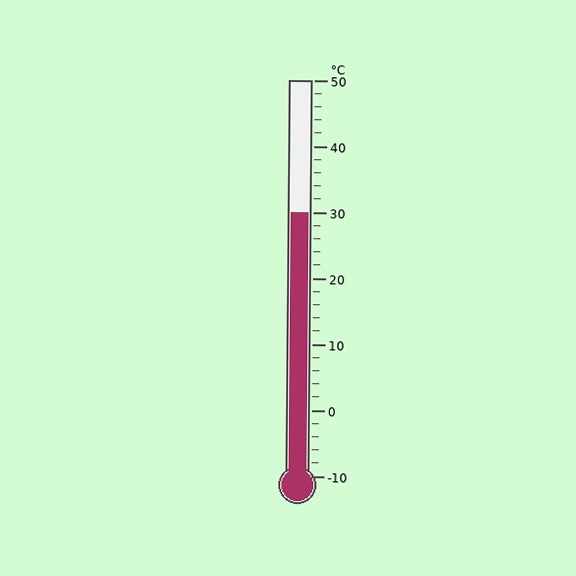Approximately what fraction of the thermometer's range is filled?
The thermometer is filled to approximately 65% of its range.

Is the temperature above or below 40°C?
The temperature is below 40°C.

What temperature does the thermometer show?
The thermometer shows approximately 30°C.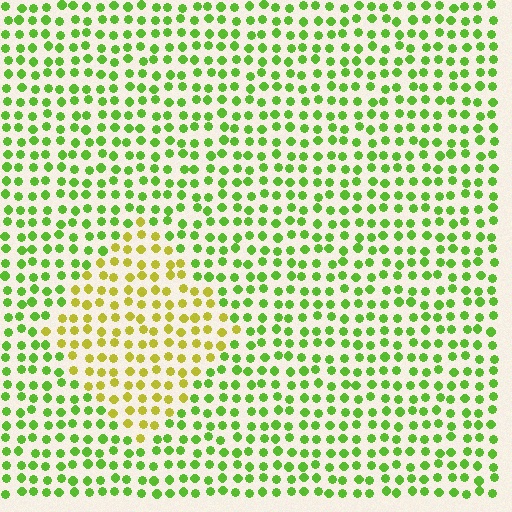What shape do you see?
I see a diamond.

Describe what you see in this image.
The image is filled with small lime elements in a uniform arrangement. A diamond-shaped region is visible where the elements are tinted to a slightly different hue, forming a subtle color boundary.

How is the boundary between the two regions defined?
The boundary is defined purely by a slight shift in hue (about 41 degrees). Spacing, size, and orientation are identical on both sides.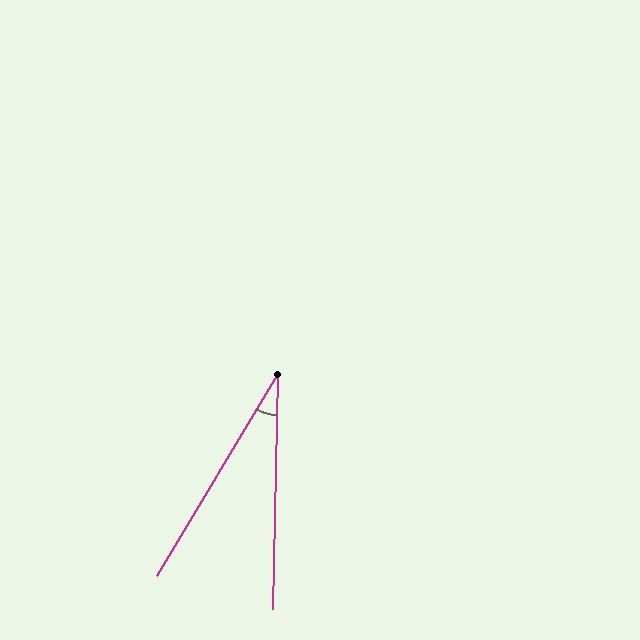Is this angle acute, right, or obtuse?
It is acute.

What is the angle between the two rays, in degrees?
Approximately 30 degrees.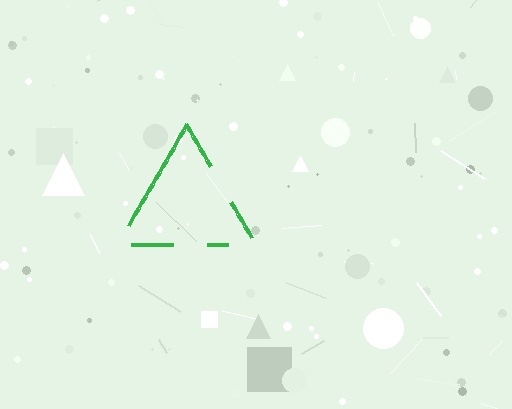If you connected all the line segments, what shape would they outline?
They would outline a triangle.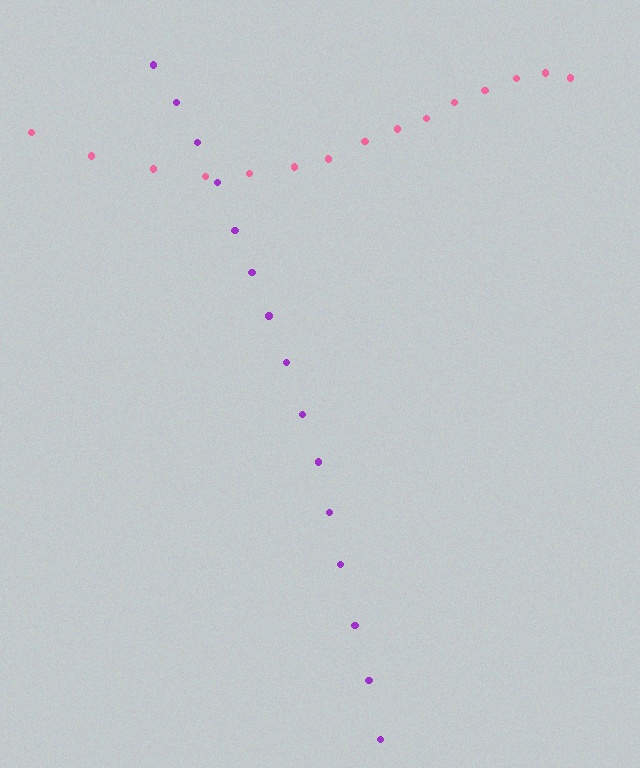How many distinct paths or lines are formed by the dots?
There are 2 distinct paths.